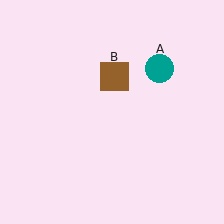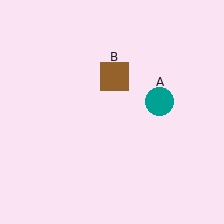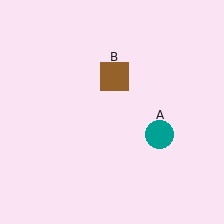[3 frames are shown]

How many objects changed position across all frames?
1 object changed position: teal circle (object A).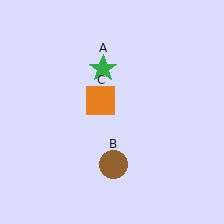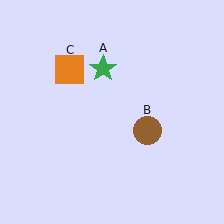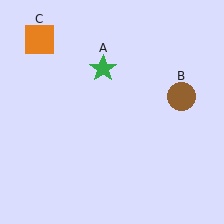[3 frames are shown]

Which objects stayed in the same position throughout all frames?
Green star (object A) remained stationary.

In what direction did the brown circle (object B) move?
The brown circle (object B) moved up and to the right.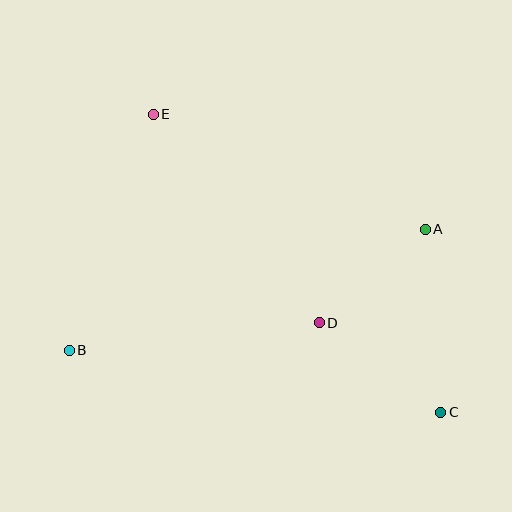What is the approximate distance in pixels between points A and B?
The distance between A and B is approximately 376 pixels.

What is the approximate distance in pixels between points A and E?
The distance between A and E is approximately 295 pixels.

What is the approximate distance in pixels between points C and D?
The distance between C and D is approximately 151 pixels.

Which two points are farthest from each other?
Points C and E are farthest from each other.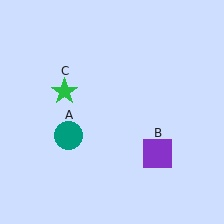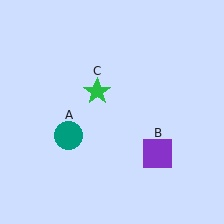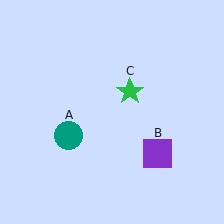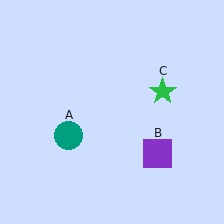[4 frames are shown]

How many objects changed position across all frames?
1 object changed position: green star (object C).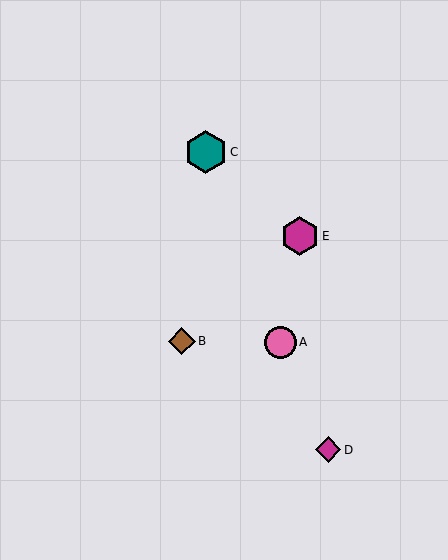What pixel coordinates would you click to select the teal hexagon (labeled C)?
Click at (206, 152) to select the teal hexagon C.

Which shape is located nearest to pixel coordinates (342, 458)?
The magenta diamond (labeled D) at (328, 450) is nearest to that location.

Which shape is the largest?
The teal hexagon (labeled C) is the largest.